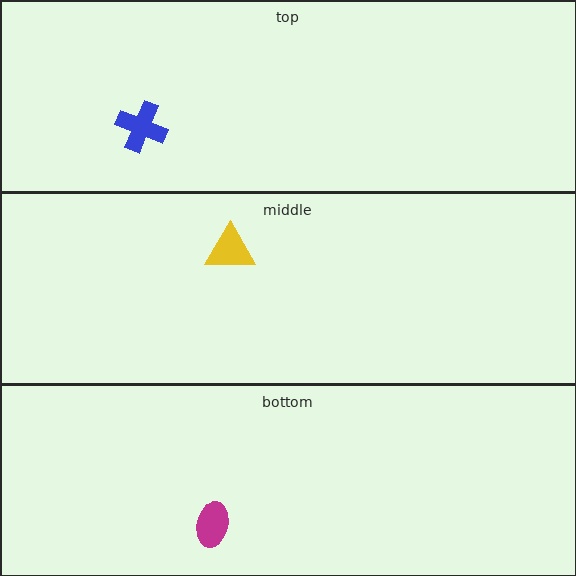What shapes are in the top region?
The blue cross.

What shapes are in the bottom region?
The magenta ellipse.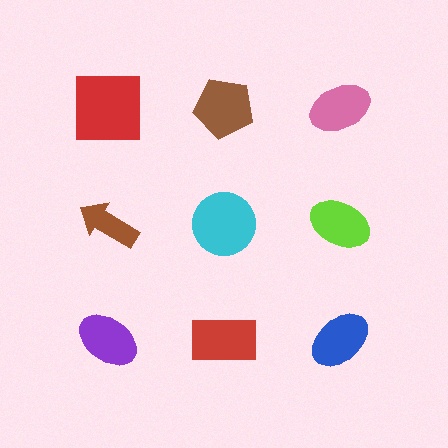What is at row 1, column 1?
A red square.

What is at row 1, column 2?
A brown pentagon.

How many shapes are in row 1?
3 shapes.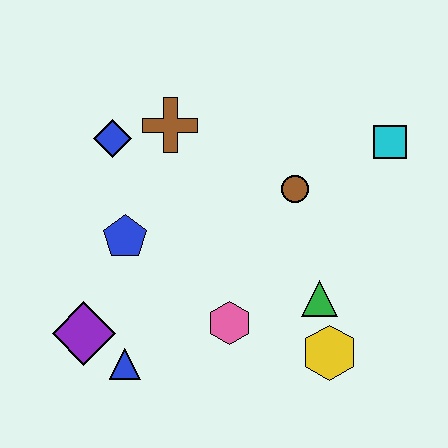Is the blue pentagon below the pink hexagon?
No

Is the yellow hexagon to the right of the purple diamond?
Yes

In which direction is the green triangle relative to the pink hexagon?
The green triangle is to the right of the pink hexagon.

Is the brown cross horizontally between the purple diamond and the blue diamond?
No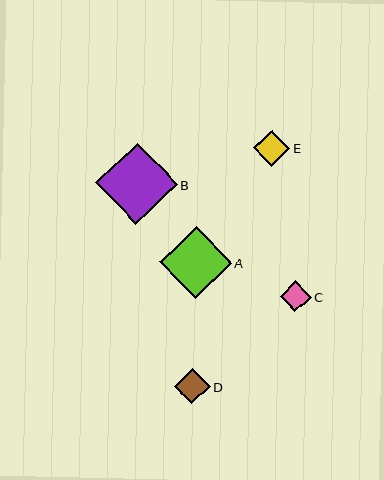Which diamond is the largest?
Diamond B is the largest with a size of approximately 82 pixels.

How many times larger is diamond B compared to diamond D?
Diamond B is approximately 2.3 times the size of diamond D.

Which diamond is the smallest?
Diamond C is the smallest with a size of approximately 31 pixels.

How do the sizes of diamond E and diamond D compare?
Diamond E and diamond D are approximately the same size.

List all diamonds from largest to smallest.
From largest to smallest: B, A, E, D, C.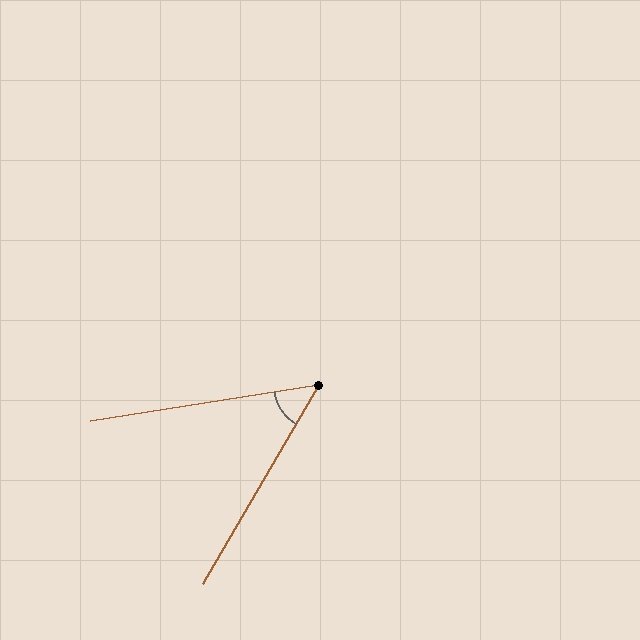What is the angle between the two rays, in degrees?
Approximately 51 degrees.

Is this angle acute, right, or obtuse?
It is acute.